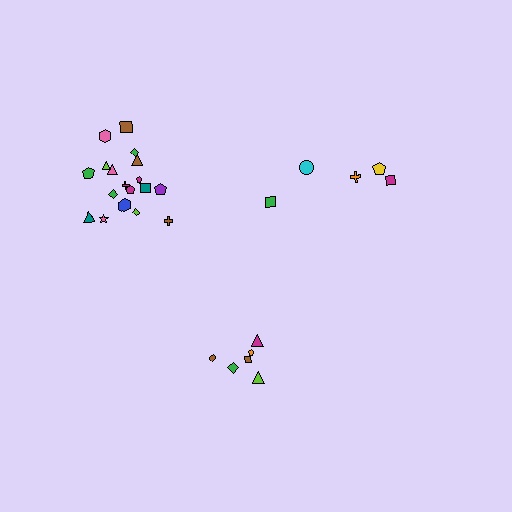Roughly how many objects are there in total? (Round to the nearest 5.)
Roughly 30 objects in total.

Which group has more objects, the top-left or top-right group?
The top-left group.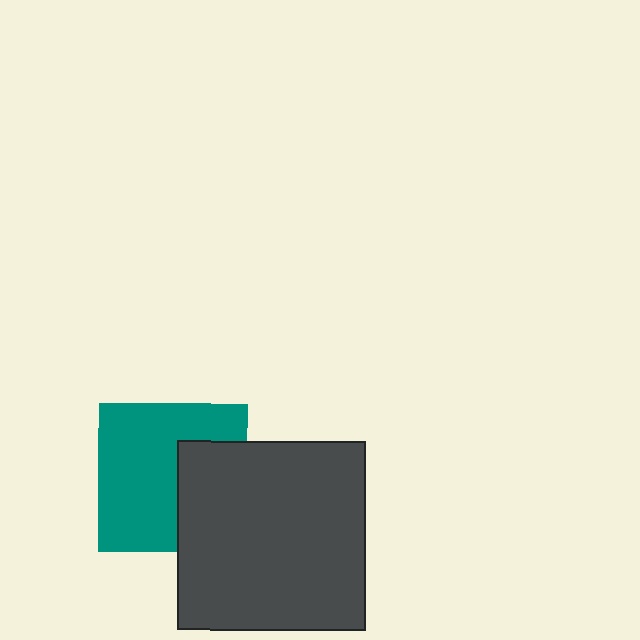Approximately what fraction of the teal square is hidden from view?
Roughly 35% of the teal square is hidden behind the dark gray square.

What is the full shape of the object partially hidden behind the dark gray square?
The partially hidden object is a teal square.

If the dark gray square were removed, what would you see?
You would see the complete teal square.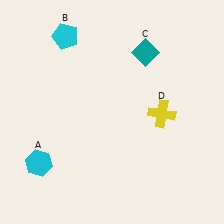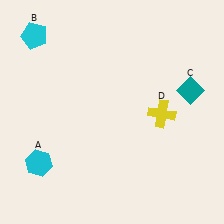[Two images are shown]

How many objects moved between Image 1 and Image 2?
2 objects moved between the two images.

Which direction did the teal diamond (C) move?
The teal diamond (C) moved right.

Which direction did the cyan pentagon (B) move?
The cyan pentagon (B) moved left.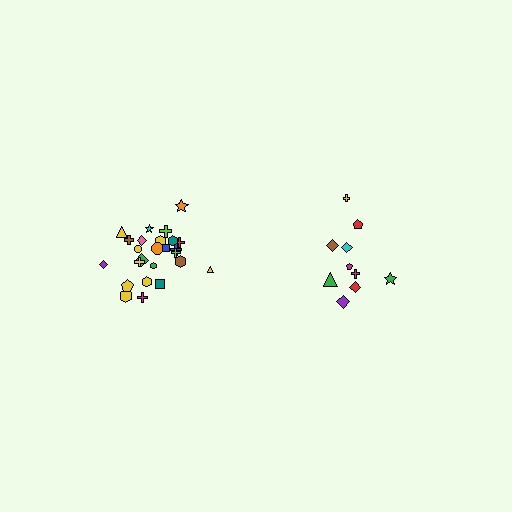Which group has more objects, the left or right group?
The left group.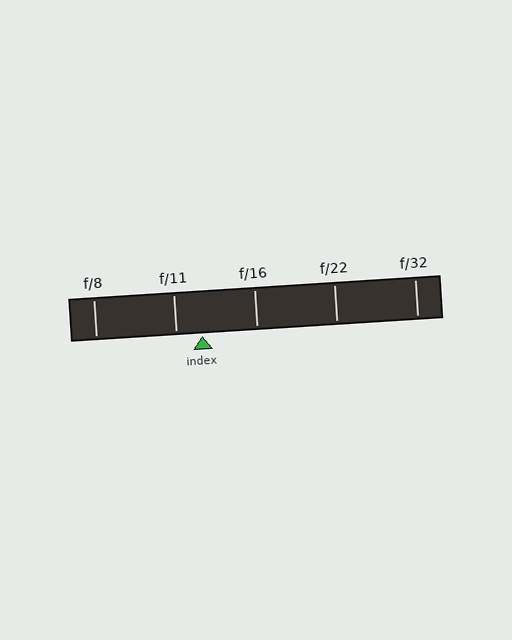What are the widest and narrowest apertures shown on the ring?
The widest aperture shown is f/8 and the narrowest is f/32.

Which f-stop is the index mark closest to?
The index mark is closest to f/11.